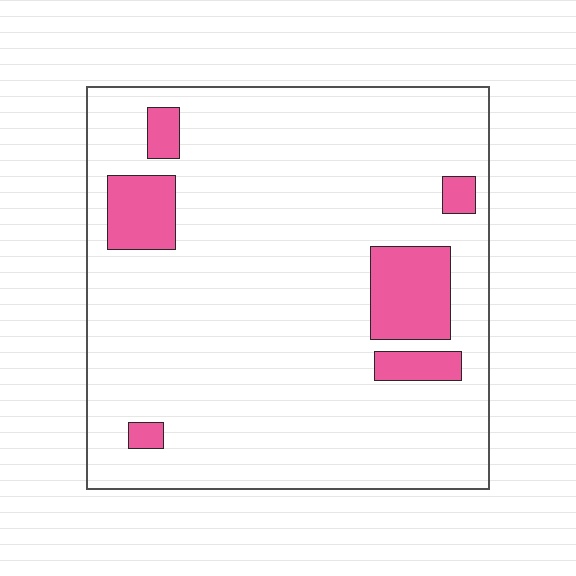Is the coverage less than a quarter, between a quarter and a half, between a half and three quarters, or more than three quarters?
Less than a quarter.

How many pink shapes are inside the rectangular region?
6.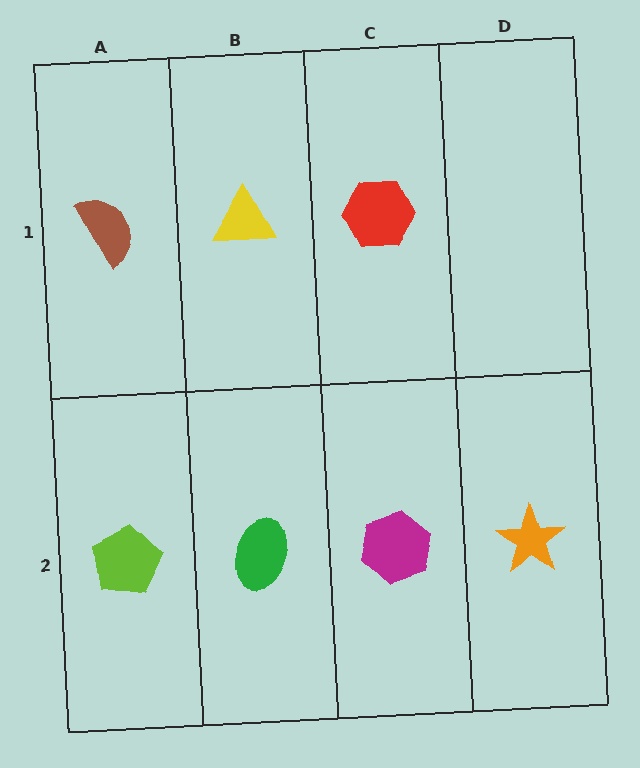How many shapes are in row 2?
4 shapes.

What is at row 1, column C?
A red hexagon.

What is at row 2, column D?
An orange star.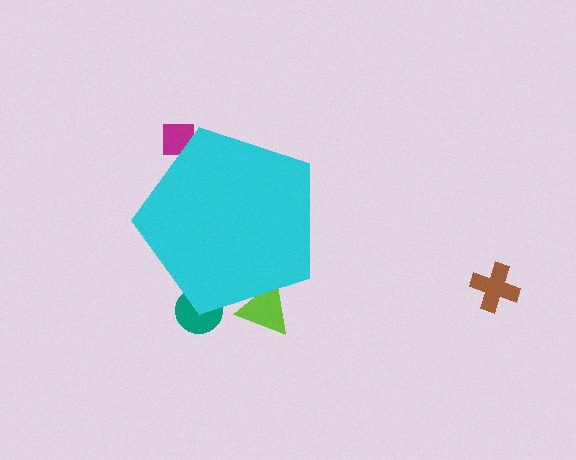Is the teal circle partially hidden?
Yes, the teal circle is partially hidden behind the cyan pentagon.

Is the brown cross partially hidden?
No, the brown cross is fully visible.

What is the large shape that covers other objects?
A cyan pentagon.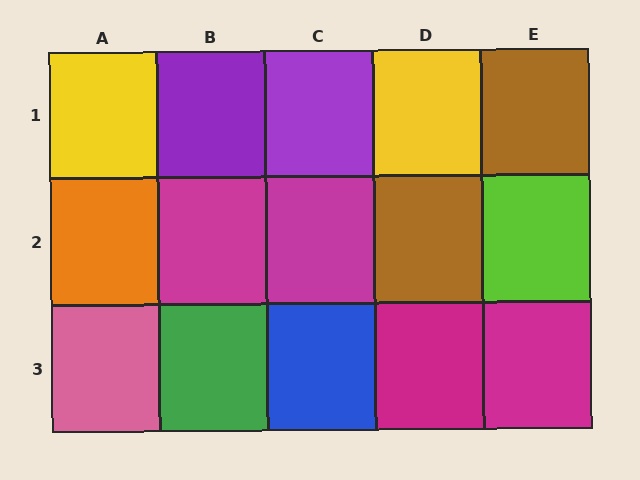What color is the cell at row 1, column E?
Brown.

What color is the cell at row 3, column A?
Pink.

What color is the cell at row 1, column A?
Yellow.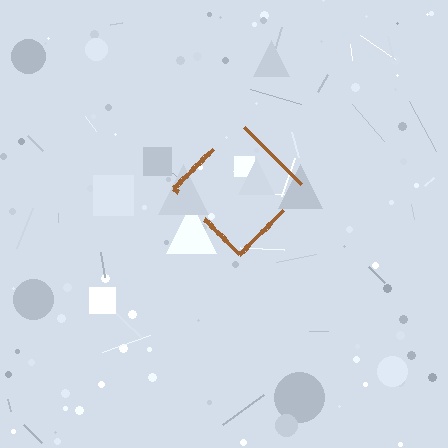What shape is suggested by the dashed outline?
The dashed outline suggests a diamond.